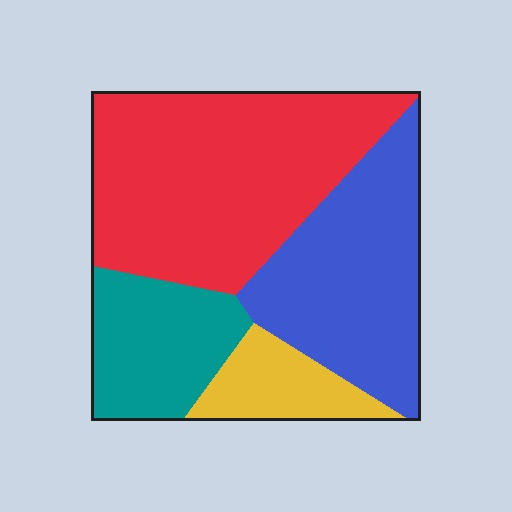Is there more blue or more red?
Red.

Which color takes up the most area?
Red, at roughly 45%.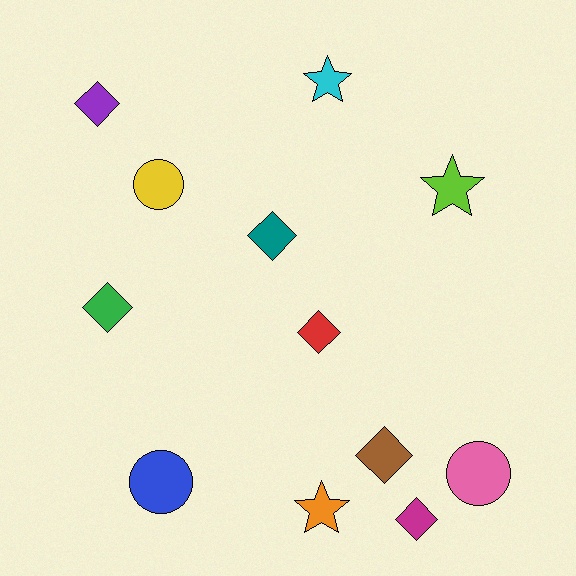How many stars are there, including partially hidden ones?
There are 3 stars.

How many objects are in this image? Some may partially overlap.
There are 12 objects.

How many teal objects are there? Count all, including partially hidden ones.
There is 1 teal object.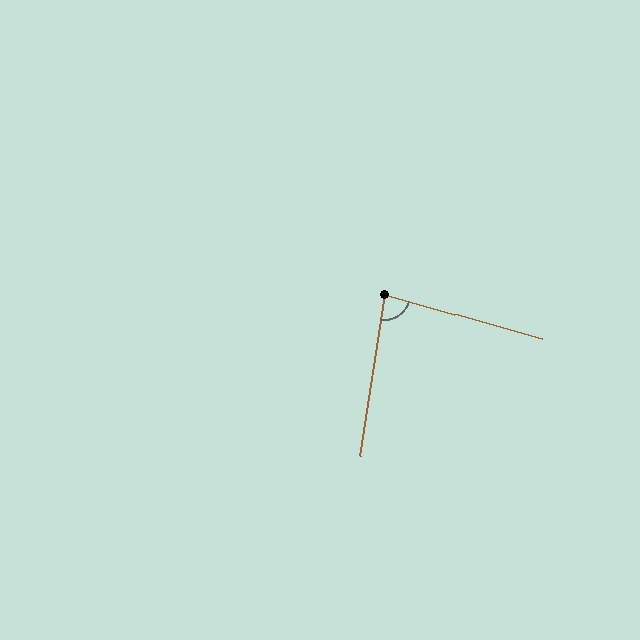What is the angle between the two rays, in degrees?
Approximately 83 degrees.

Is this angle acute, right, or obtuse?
It is acute.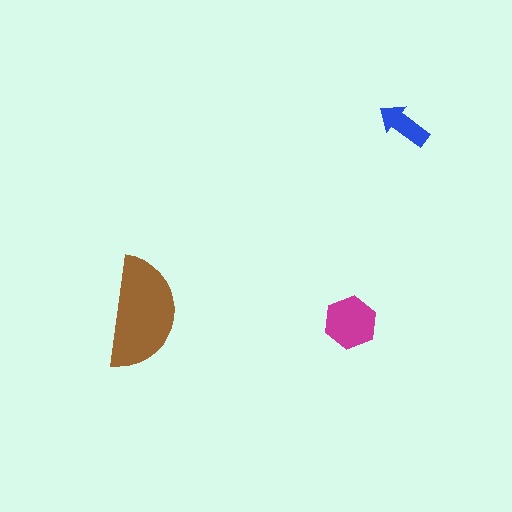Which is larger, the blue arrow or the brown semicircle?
The brown semicircle.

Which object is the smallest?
The blue arrow.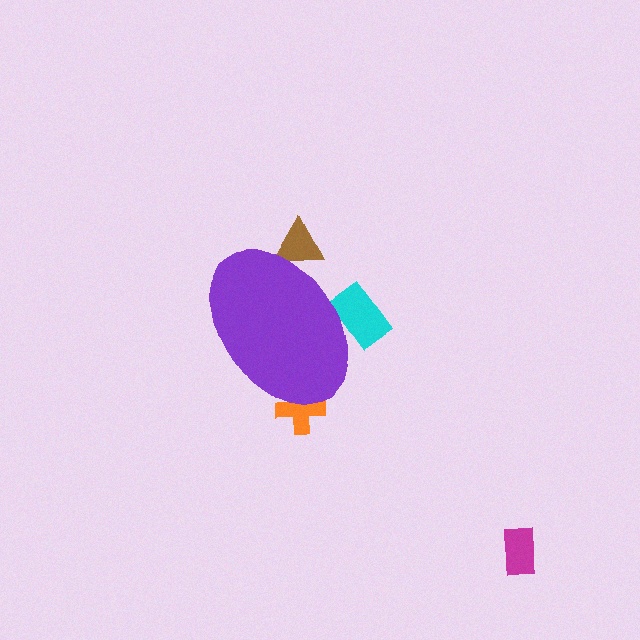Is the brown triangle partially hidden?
Yes, the brown triangle is partially hidden behind the purple ellipse.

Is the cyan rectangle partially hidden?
Yes, the cyan rectangle is partially hidden behind the purple ellipse.